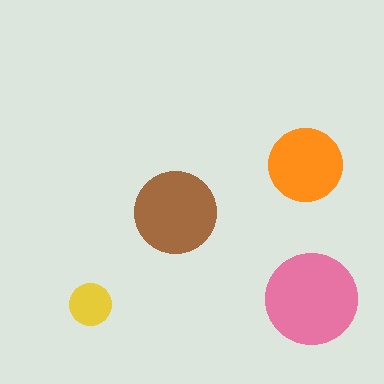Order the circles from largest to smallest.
the pink one, the brown one, the orange one, the yellow one.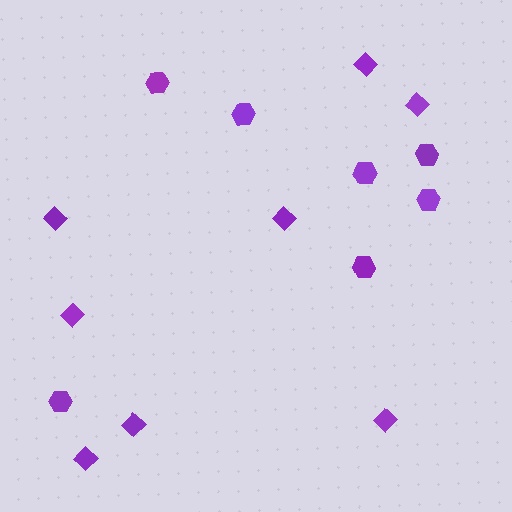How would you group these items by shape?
There are 2 groups: one group of hexagons (7) and one group of diamonds (8).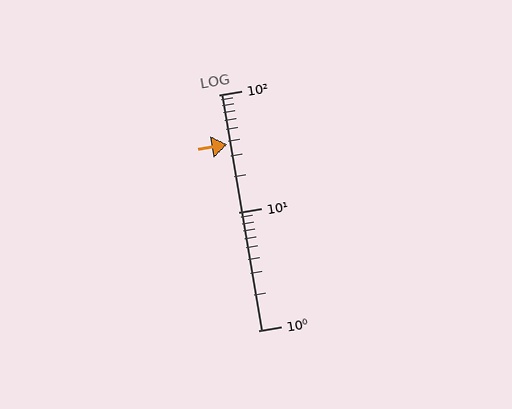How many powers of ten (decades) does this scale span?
The scale spans 2 decades, from 1 to 100.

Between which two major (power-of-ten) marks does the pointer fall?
The pointer is between 10 and 100.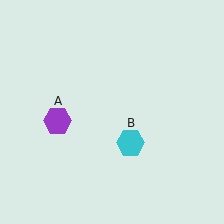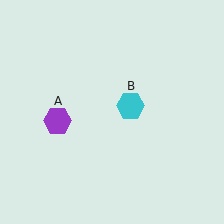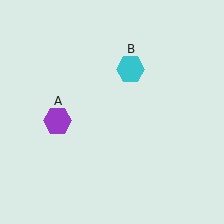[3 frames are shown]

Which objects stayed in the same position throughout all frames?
Purple hexagon (object A) remained stationary.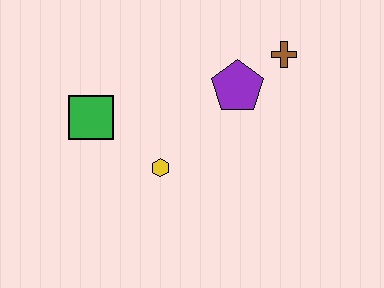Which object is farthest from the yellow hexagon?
The brown cross is farthest from the yellow hexagon.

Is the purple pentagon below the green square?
No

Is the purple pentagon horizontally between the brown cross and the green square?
Yes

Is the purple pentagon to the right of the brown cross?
No